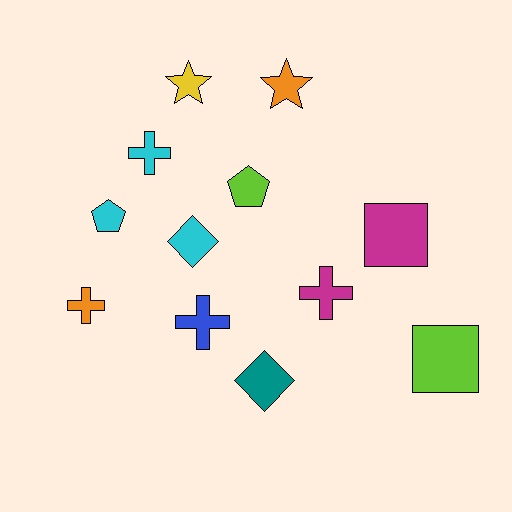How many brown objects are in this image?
There are no brown objects.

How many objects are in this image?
There are 12 objects.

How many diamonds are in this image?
There are 2 diamonds.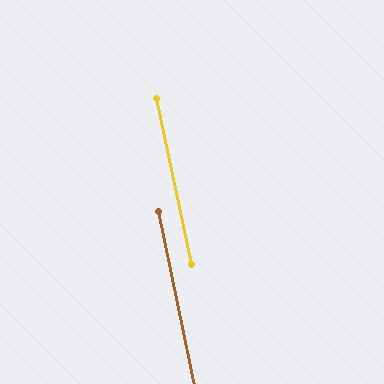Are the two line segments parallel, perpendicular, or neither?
Parallel — their directions differ by only 0.2°.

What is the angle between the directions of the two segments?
Approximately 0 degrees.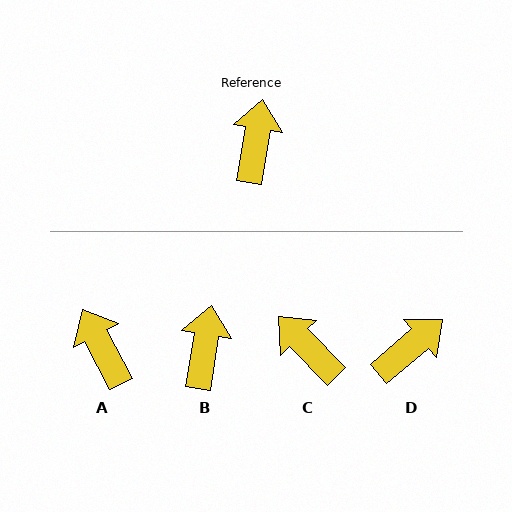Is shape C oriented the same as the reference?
No, it is off by about 53 degrees.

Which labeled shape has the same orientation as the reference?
B.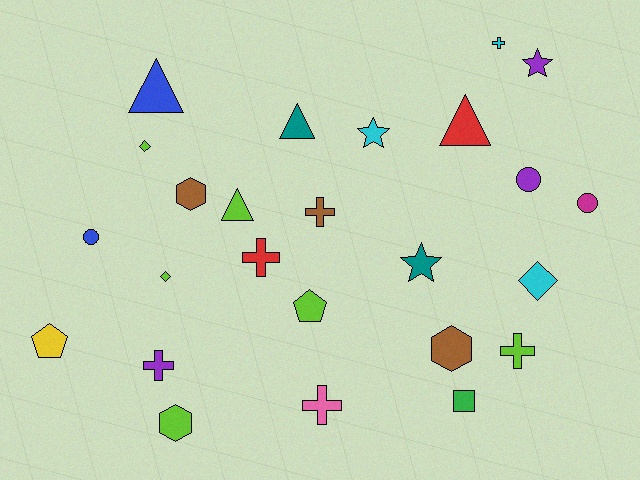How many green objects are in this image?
There is 1 green object.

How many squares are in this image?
There is 1 square.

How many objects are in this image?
There are 25 objects.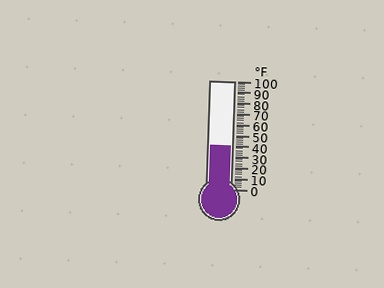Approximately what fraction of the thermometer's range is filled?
The thermometer is filled to approximately 40% of its range.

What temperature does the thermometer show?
The thermometer shows approximately 40°F.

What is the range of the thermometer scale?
The thermometer scale ranges from 0°F to 100°F.